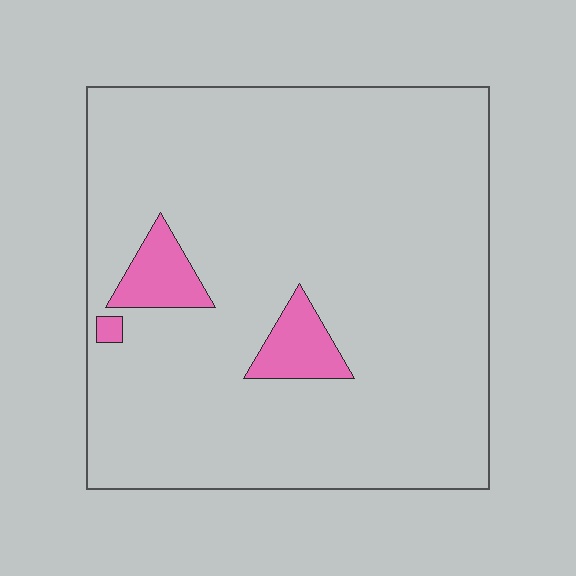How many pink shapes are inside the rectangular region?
3.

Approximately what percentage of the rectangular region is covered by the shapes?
Approximately 5%.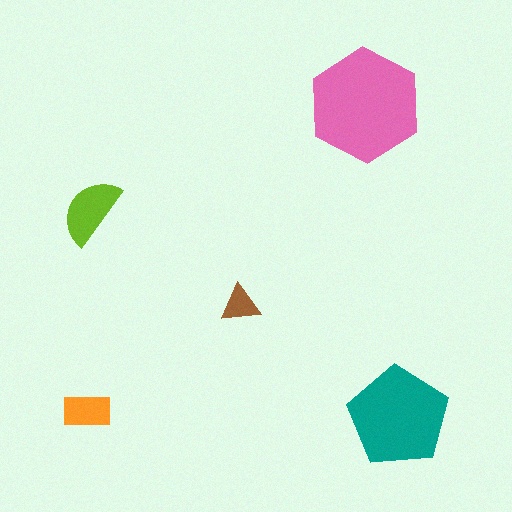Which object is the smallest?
The brown triangle.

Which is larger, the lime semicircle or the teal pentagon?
The teal pentagon.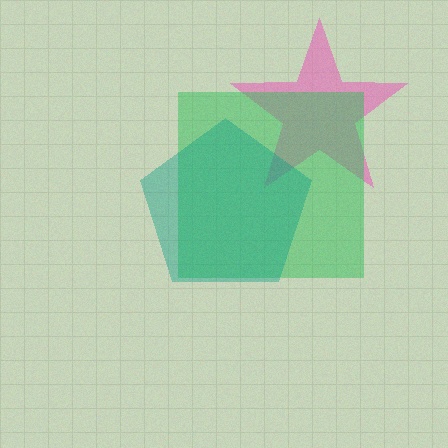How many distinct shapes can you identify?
There are 3 distinct shapes: a pink star, a green square, a teal pentagon.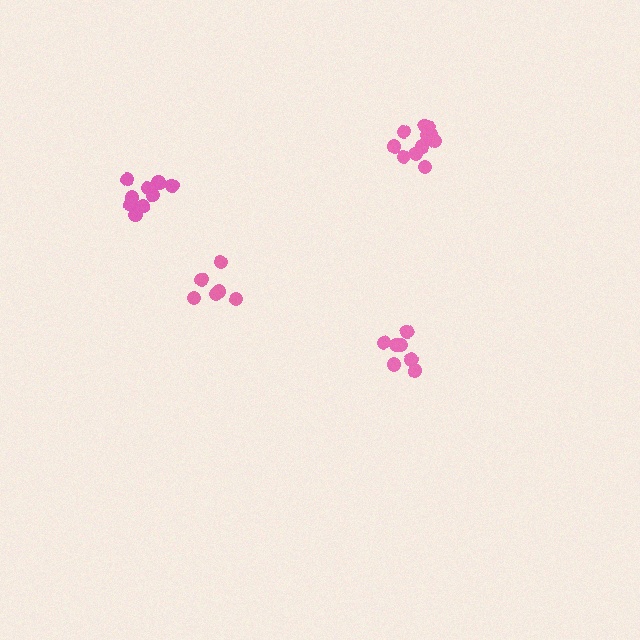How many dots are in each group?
Group 1: 6 dots, Group 2: 7 dots, Group 3: 12 dots, Group 4: 9 dots (34 total).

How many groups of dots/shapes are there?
There are 4 groups.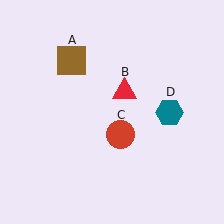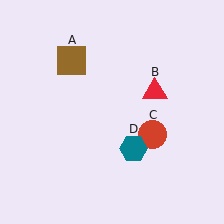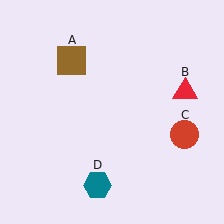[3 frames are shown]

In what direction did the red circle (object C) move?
The red circle (object C) moved right.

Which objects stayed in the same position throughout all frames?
Brown square (object A) remained stationary.